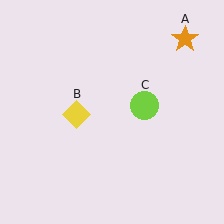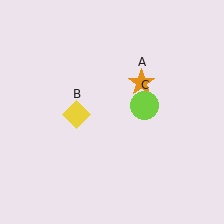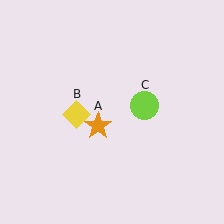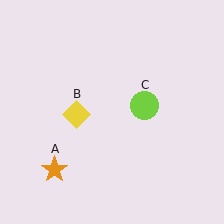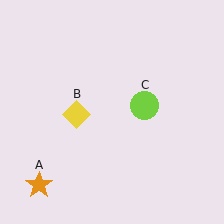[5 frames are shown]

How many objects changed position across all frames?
1 object changed position: orange star (object A).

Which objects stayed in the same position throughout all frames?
Yellow diamond (object B) and lime circle (object C) remained stationary.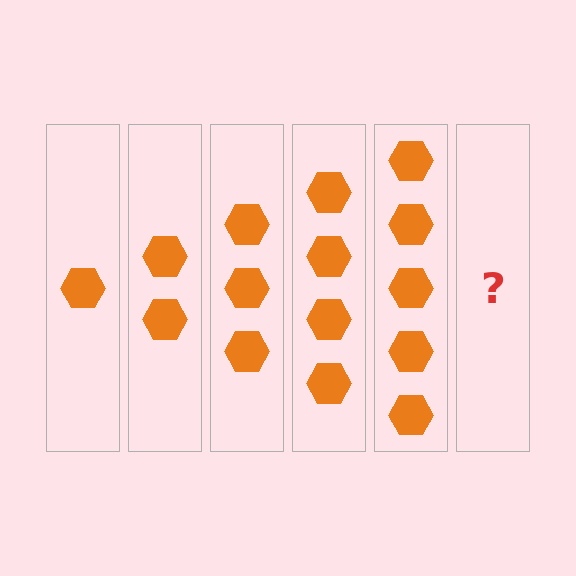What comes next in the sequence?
The next element should be 6 hexagons.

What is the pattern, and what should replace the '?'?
The pattern is that each step adds one more hexagon. The '?' should be 6 hexagons.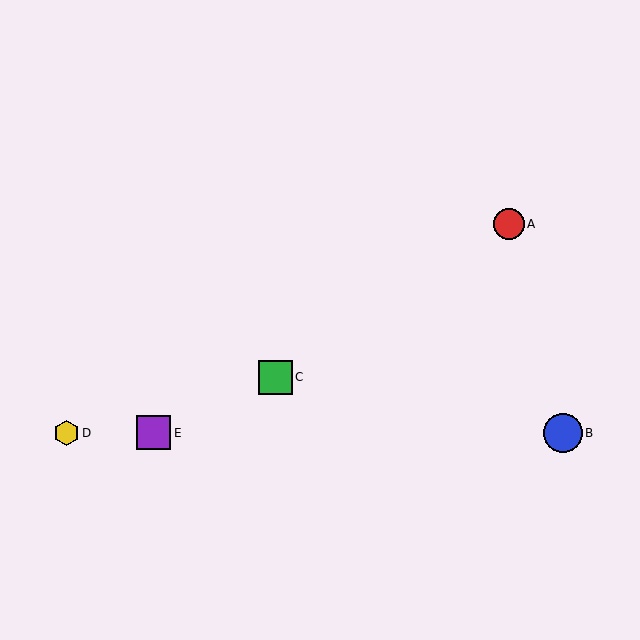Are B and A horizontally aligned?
No, B is at y≈433 and A is at y≈224.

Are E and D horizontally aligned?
Yes, both are at y≈433.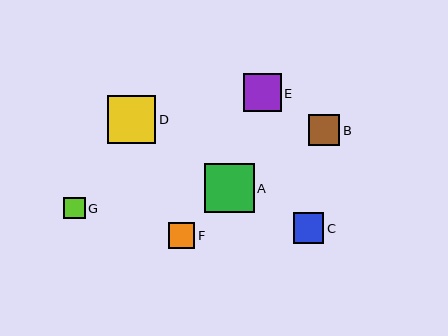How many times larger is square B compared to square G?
Square B is approximately 1.4 times the size of square G.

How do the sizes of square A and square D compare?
Square A and square D are approximately the same size.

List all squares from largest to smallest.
From largest to smallest: A, D, E, B, C, F, G.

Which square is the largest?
Square A is the largest with a size of approximately 49 pixels.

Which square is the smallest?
Square G is the smallest with a size of approximately 22 pixels.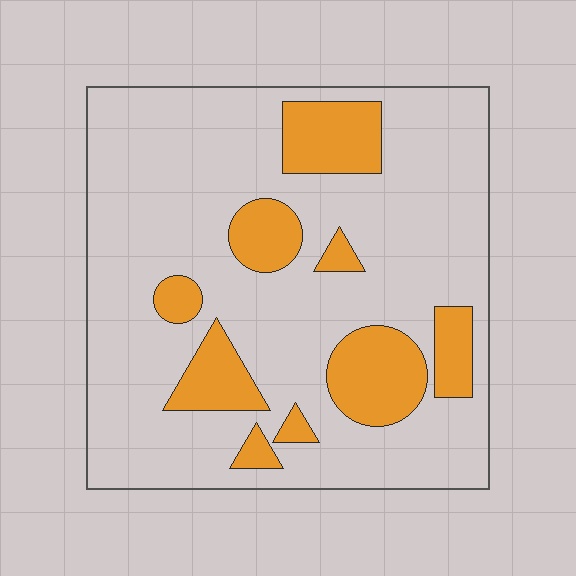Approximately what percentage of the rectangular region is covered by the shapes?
Approximately 20%.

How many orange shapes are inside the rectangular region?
9.